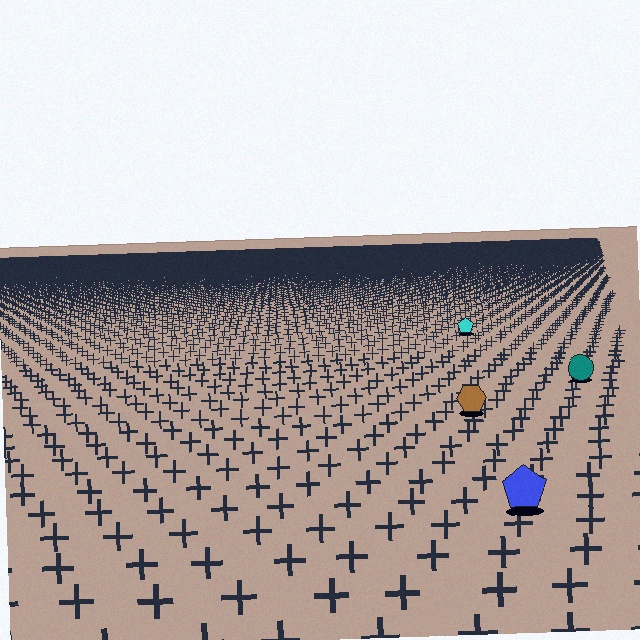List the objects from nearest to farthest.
From nearest to farthest: the blue pentagon, the brown hexagon, the teal circle, the cyan pentagon.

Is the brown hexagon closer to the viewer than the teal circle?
Yes. The brown hexagon is closer — you can tell from the texture gradient: the ground texture is coarser near it.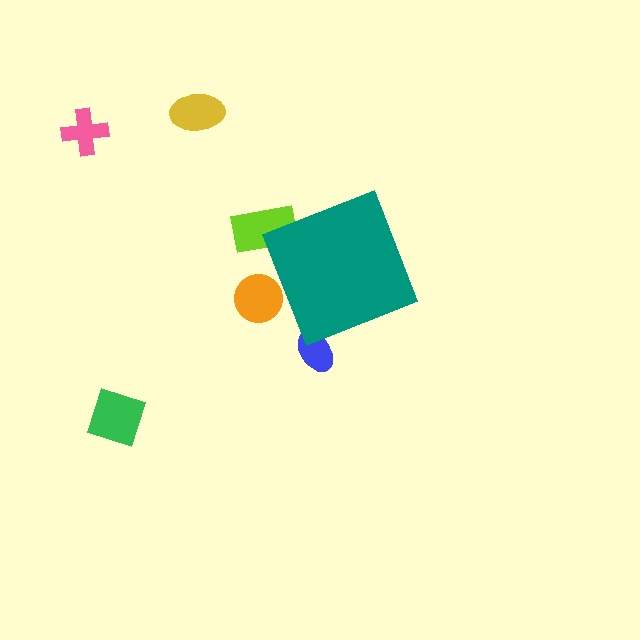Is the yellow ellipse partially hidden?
No, the yellow ellipse is fully visible.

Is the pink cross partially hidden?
No, the pink cross is fully visible.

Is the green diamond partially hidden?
No, the green diamond is fully visible.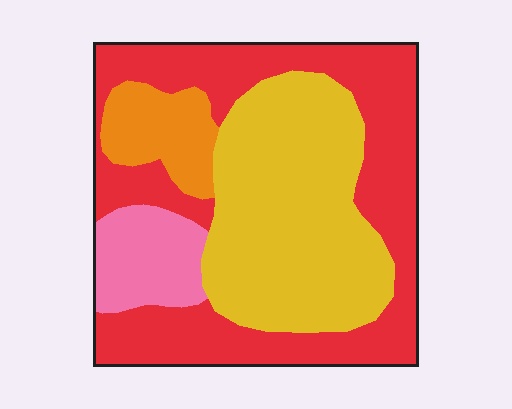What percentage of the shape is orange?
Orange covers 9% of the shape.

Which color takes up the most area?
Red, at roughly 45%.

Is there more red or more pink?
Red.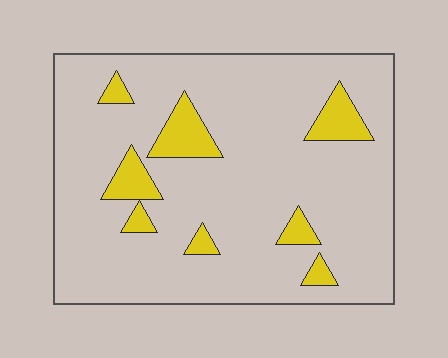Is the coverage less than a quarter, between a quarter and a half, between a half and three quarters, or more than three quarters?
Less than a quarter.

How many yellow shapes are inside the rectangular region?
8.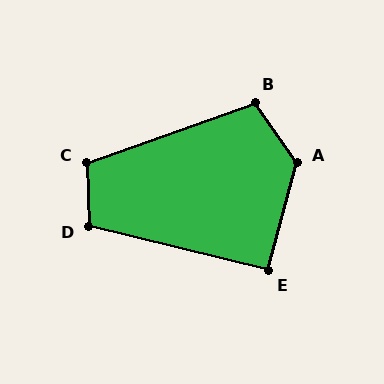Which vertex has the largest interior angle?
A, at approximately 130 degrees.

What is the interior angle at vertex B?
Approximately 106 degrees (obtuse).